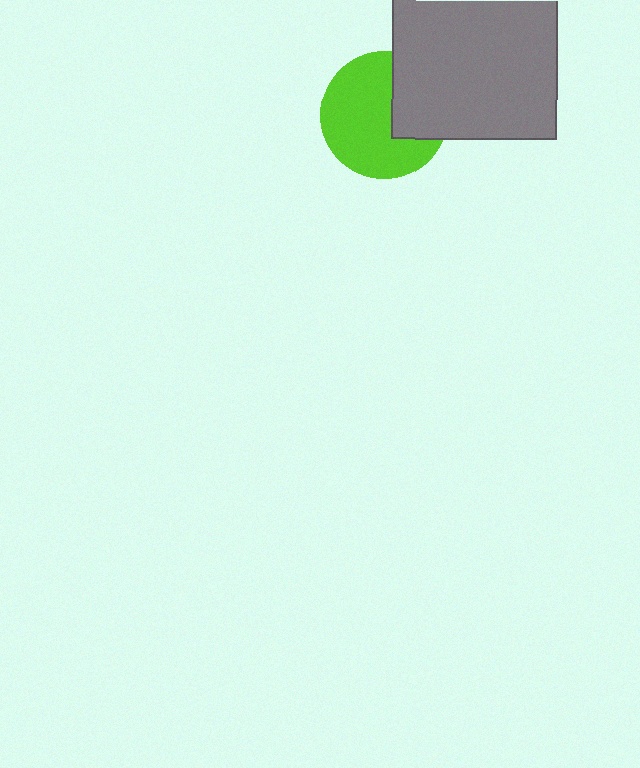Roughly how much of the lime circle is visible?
Most of it is visible (roughly 68%).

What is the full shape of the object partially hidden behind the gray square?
The partially hidden object is a lime circle.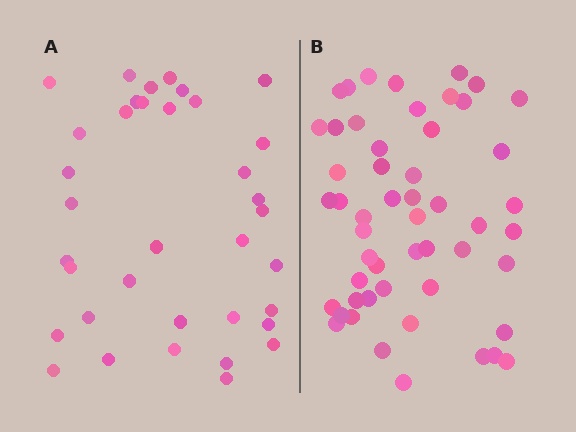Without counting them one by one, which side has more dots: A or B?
Region B (the right region) has more dots.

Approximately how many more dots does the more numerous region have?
Region B has approximately 15 more dots than region A.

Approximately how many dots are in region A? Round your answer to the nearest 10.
About 40 dots. (The exact count is 36, which rounds to 40.)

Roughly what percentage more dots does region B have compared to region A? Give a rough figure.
About 45% more.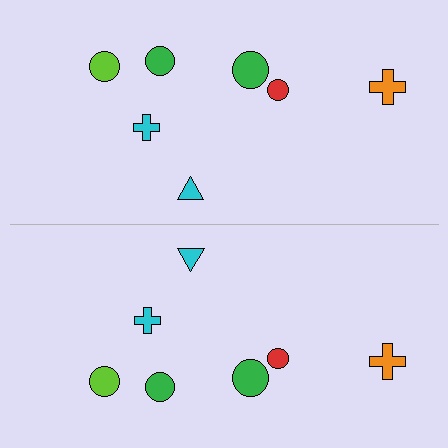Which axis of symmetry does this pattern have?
The pattern has a horizontal axis of symmetry running through the center of the image.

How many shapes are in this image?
There are 14 shapes in this image.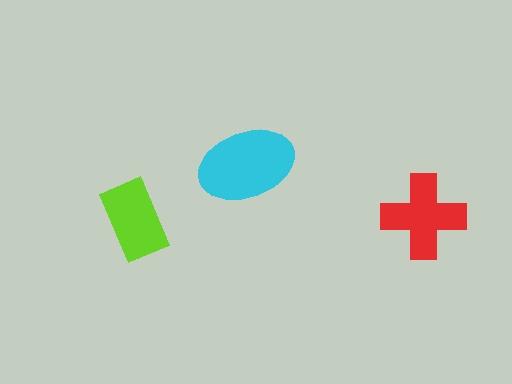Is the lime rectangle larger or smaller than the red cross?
Smaller.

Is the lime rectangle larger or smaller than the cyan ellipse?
Smaller.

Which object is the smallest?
The lime rectangle.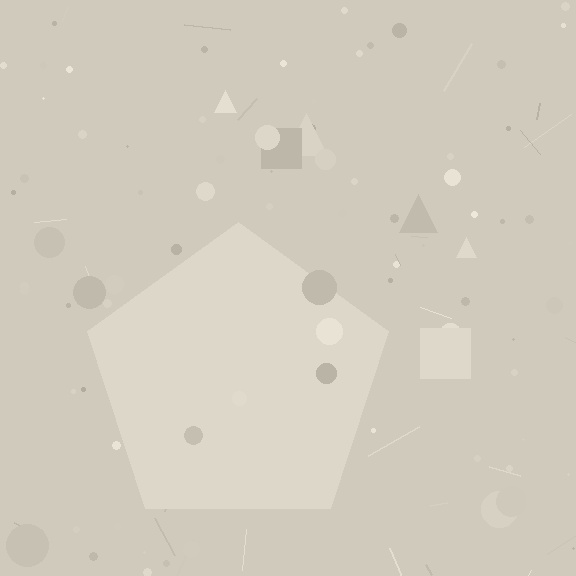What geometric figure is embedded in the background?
A pentagon is embedded in the background.